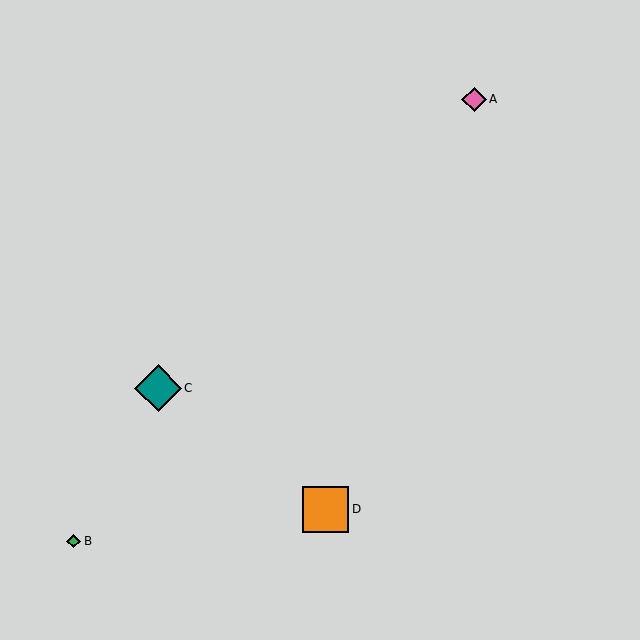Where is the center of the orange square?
The center of the orange square is at (326, 509).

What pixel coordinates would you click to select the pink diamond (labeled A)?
Click at (474, 99) to select the pink diamond A.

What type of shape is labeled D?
Shape D is an orange square.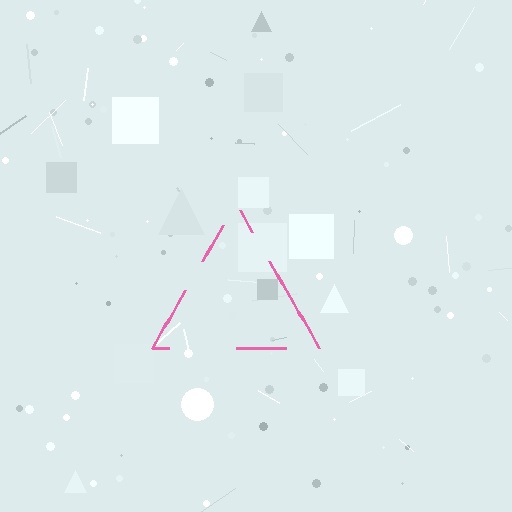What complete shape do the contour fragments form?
The contour fragments form a triangle.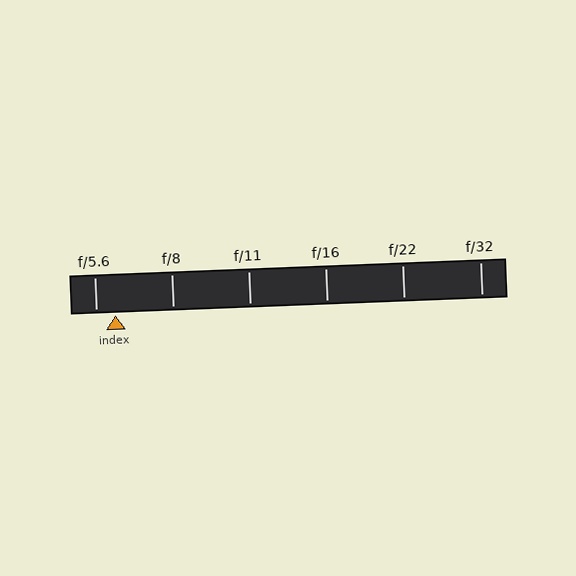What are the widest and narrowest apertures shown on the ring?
The widest aperture shown is f/5.6 and the narrowest is f/32.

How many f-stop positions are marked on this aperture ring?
There are 6 f-stop positions marked.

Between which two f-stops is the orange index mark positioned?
The index mark is between f/5.6 and f/8.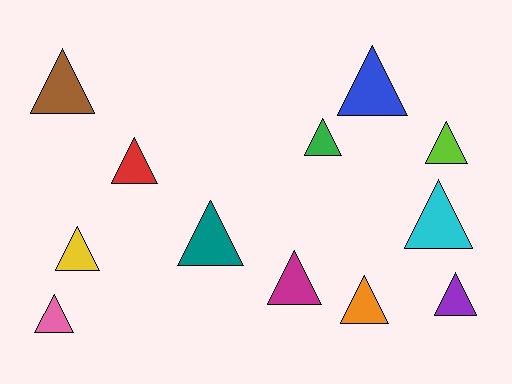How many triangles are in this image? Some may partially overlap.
There are 12 triangles.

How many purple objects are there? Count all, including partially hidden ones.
There is 1 purple object.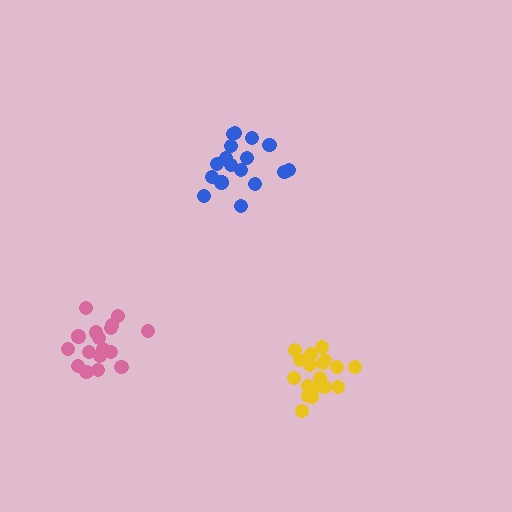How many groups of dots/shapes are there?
There are 3 groups.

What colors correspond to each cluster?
The clusters are colored: yellow, blue, pink.